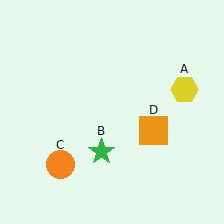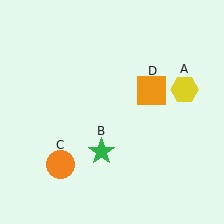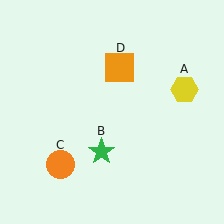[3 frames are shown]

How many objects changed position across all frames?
1 object changed position: orange square (object D).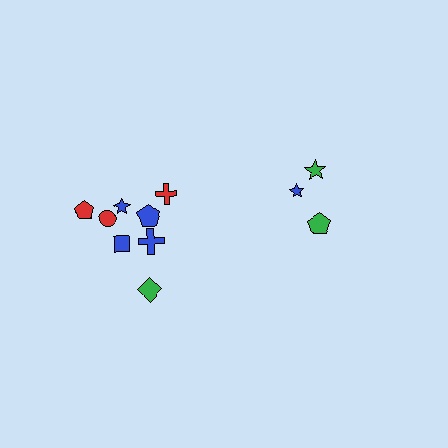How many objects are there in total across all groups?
There are 11 objects.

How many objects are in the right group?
There are 3 objects.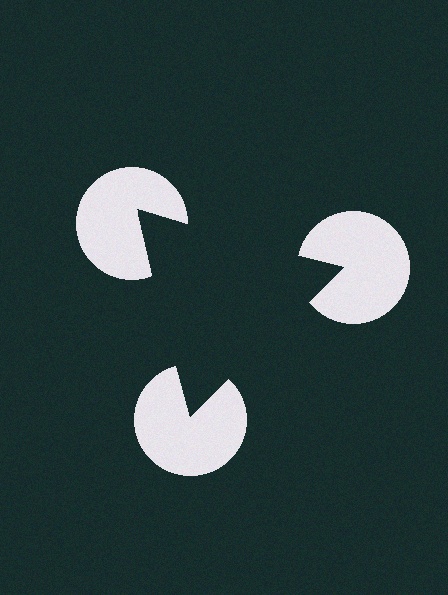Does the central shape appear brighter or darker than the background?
It typically appears slightly darker than the background, even though no actual brightness change is drawn.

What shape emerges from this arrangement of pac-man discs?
An illusory triangle — its edges are inferred from the aligned wedge cuts in the pac-man discs, not physically drawn.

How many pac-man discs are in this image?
There are 3 — one at each vertex of the illusory triangle.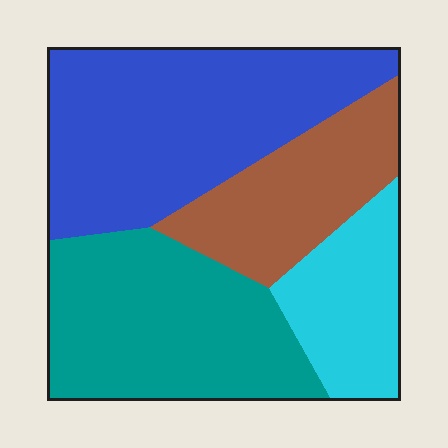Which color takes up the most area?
Blue, at roughly 35%.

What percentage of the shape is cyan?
Cyan takes up about one sixth (1/6) of the shape.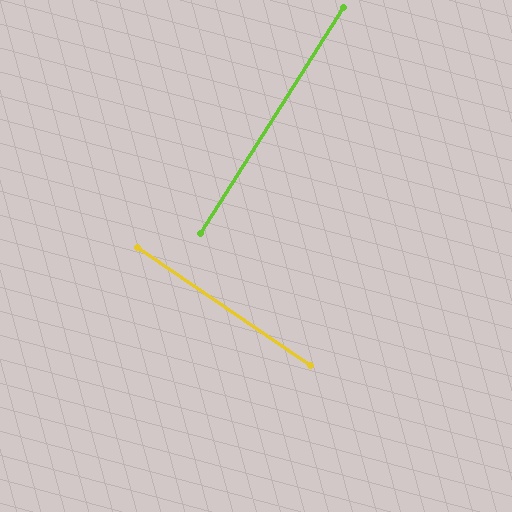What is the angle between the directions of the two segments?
Approximately 88 degrees.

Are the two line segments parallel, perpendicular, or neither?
Perpendicular — they meet at approximately 88°.